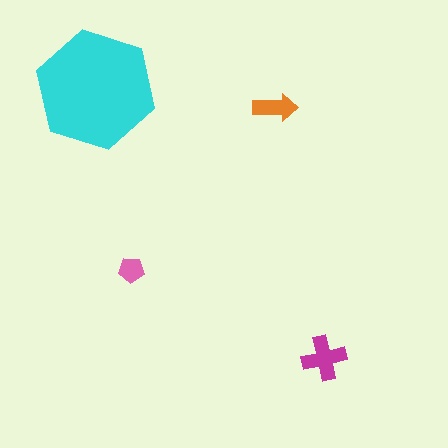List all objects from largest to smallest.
The cyan hexagon, the magenta cross, the orange arrow, the pink pentagon.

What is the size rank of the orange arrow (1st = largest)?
3rd.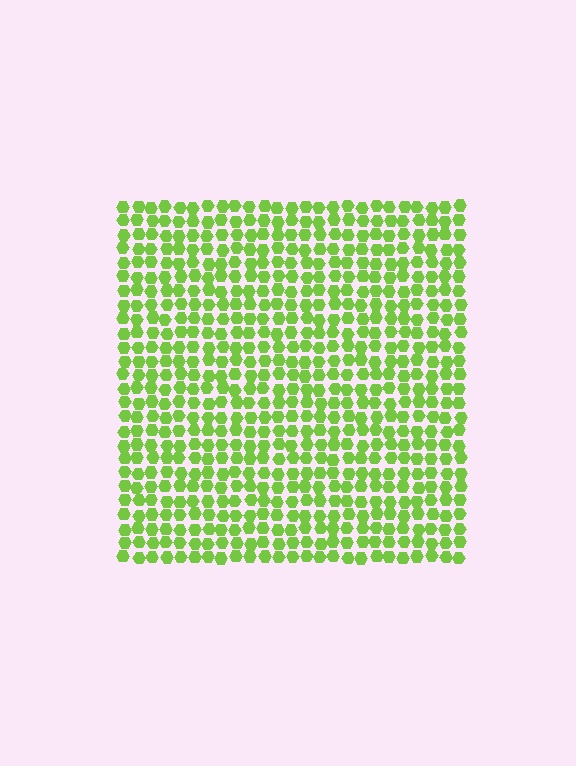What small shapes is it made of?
It is made of small hexagons.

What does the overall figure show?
The overall figure shows a square.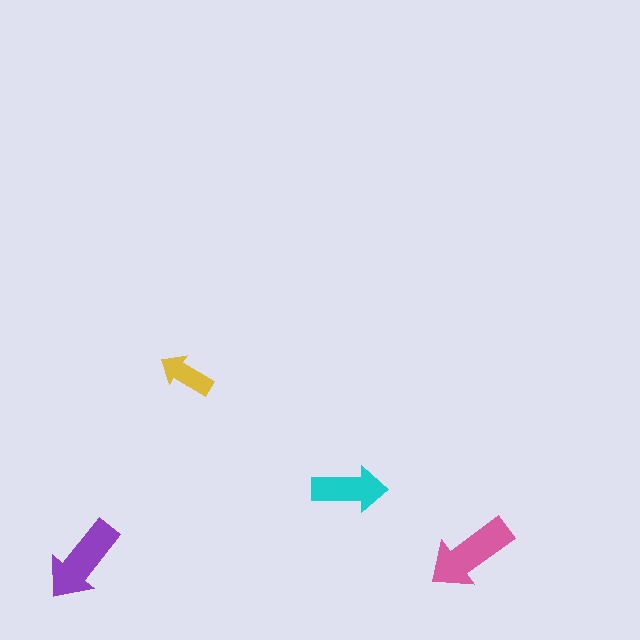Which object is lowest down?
The purple arrow is bottommost.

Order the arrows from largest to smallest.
the pink one, the purple one, the cyan one, the yellow one.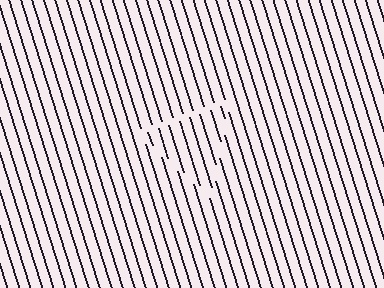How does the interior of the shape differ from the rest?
The interior of the shape contains the same grating, shifted by half a period — the contour is defined by the phase discontinuity where line-ends from the inner and outer gratings abut.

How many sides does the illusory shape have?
3 sides — the line-ends trace a triangle.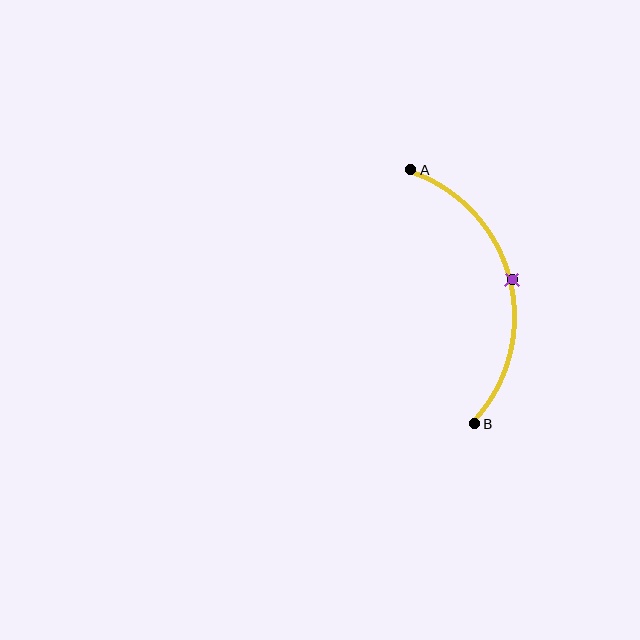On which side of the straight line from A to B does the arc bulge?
The arc bulges to the right of the straight line connecting A and B.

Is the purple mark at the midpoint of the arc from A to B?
Yes. The purple mark lies on the arc at equal arc-length from both A and B — it is the arc midpoint.